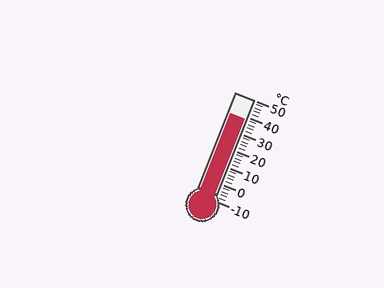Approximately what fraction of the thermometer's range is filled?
The thermometer is filled to approximately 80% of its range.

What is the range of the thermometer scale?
The thermometer scale ranges from -10°C to 50°C.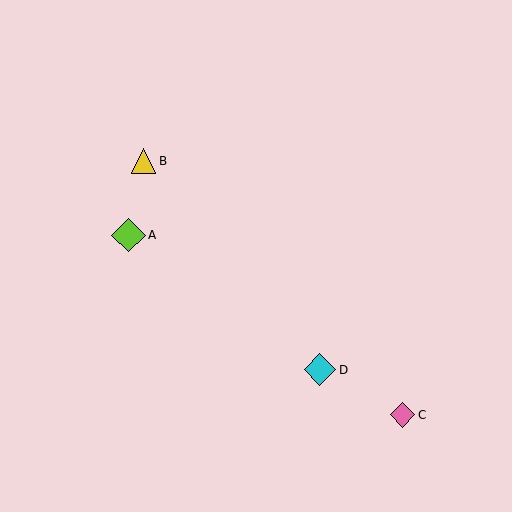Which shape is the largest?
The lime diamond (labeled A) is the largest.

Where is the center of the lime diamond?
The center of the lime diamond is at (129, 235).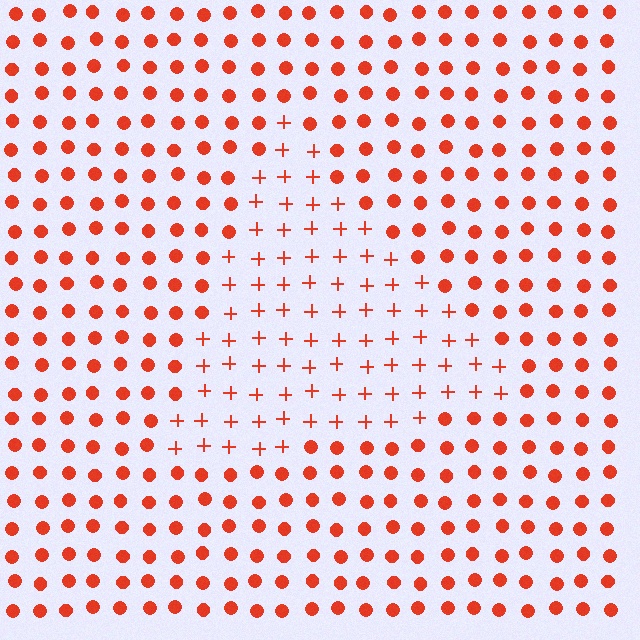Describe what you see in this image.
The image is filled with small red elements arranged in a uniform grid. A triangle-shaped region contains plus signs, while the surrounding area contains circles. The boundary is defined purely by the change in element shape.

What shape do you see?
I see a triangle.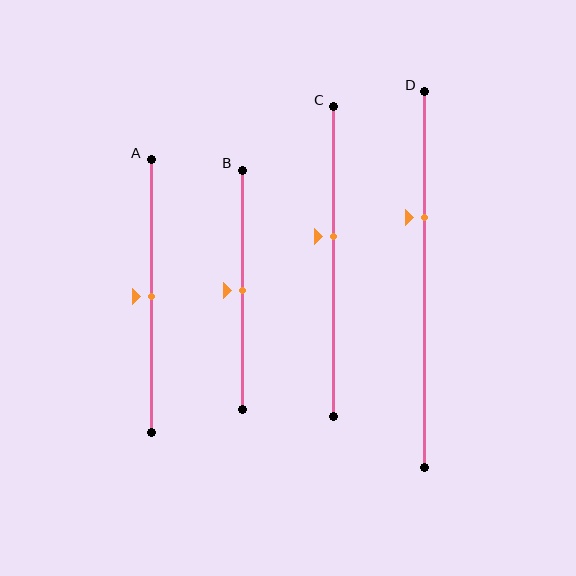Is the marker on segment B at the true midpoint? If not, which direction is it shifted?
Yes, the marker on segment B is at the true midpoint.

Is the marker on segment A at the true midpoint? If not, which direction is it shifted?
Yes, the marker on segment A is at the true midpoint.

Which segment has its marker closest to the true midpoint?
Segment A has its marker closest to the true midpoint.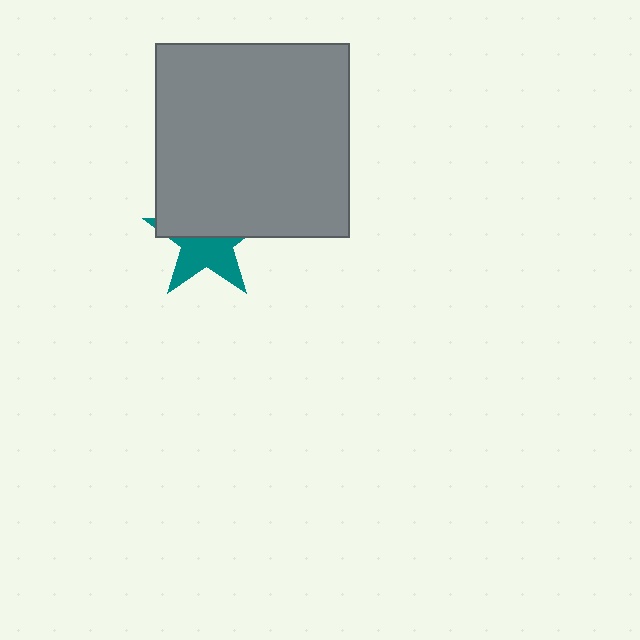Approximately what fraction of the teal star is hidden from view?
Roughly 51% of the teal star is hidden behind the gray square.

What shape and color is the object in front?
The object in front is a gray square.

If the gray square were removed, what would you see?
You would see the complete teal star.